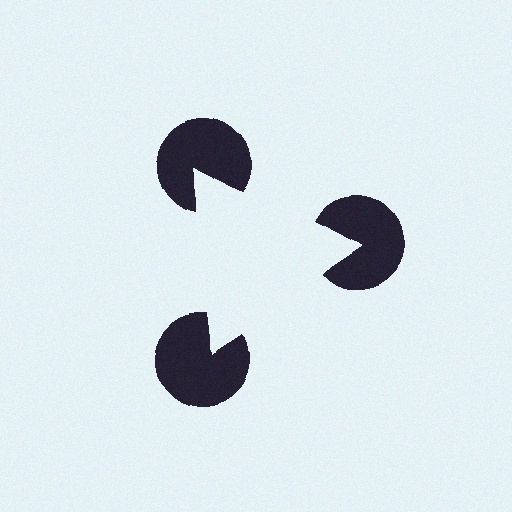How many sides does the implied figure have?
3 sides.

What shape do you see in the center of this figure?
An illusory triangle — its edges are inferred from the aligned wedge cuts in the pac-man discs, not physically drawn.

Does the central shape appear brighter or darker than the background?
It typically appears slightly brighter than the background, even though no actual brightness change is drawn.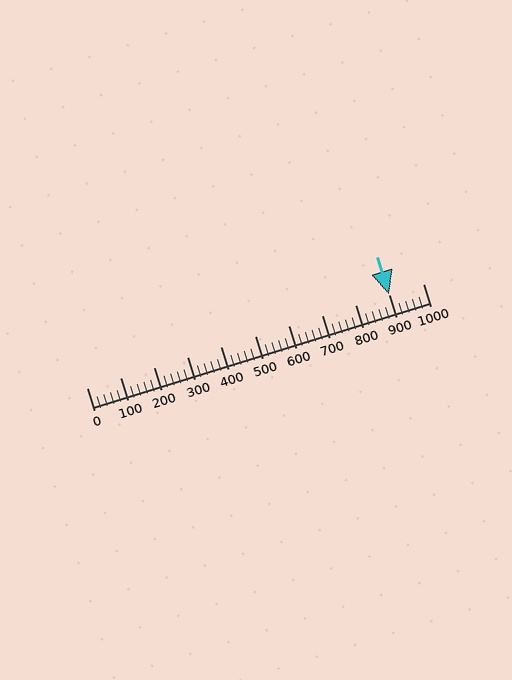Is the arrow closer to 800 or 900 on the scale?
The arrow is closer to 900.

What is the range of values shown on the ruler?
The ruler shows values from 0 to 1000.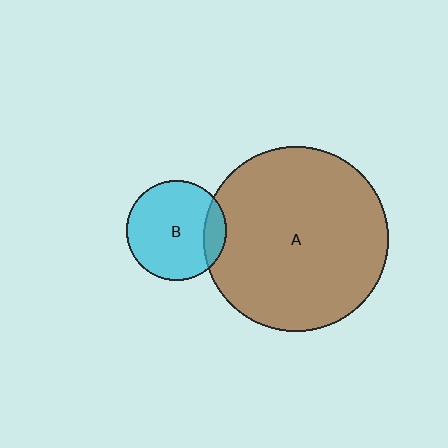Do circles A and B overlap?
Yes.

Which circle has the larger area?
Circle A (brown).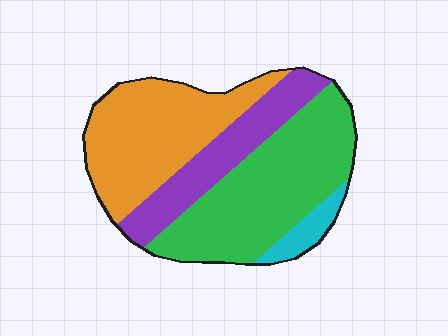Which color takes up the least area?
Cyan, at roughly 5%.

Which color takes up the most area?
Green, at roughly 40%.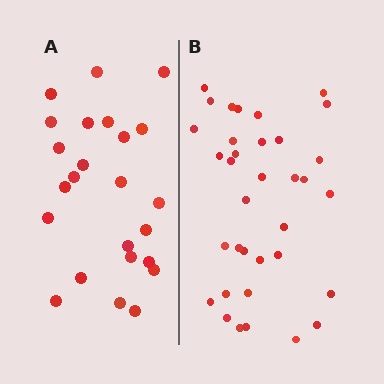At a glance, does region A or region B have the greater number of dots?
Region B (the right region) has more dots.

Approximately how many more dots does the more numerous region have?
Region B has roughly 12 or so more dots than region A.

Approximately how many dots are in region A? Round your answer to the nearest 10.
About 20 dots. (The exact count is 24, which rounds to 20.)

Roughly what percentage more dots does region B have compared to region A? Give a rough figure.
About 45% more.